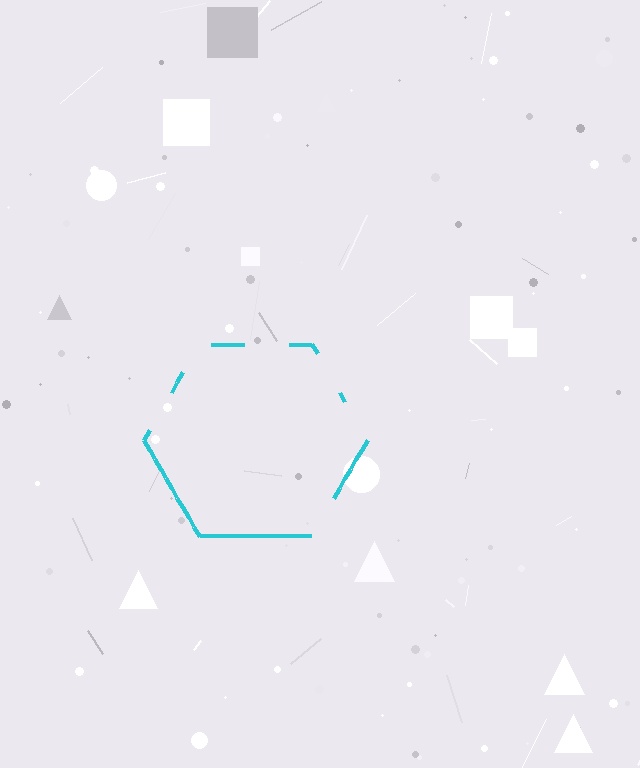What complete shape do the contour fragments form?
The contour fragments form a hexagon.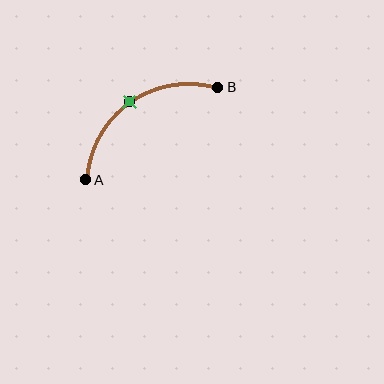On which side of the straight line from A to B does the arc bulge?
The arc bulges above and to the left of the straight line connecting A and B.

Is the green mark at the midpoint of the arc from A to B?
Yes. The green mark lies on the arc at equal arc-length from both A and B — it is the arc midpoint.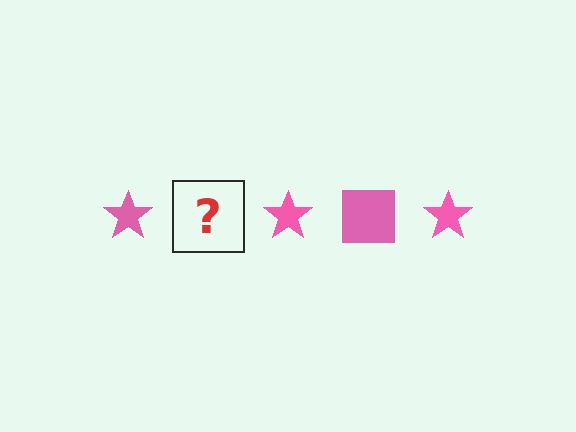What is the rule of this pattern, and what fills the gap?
The rule is that the pattern cycles through star, square shapes in pink. The gap should be filled with a pink square.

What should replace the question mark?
The question mark should be replaced with a pink square.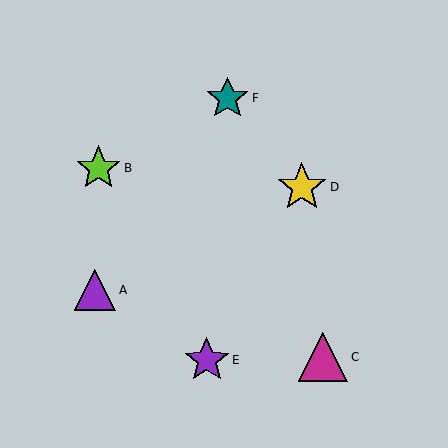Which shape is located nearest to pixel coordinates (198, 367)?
The purple star (labeled E) at (207, 360) is nearest to that location.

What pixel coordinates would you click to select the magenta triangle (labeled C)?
Click at (323, 357) to select the magenta triangle C.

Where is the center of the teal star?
The center of the teal star is at (228, 98).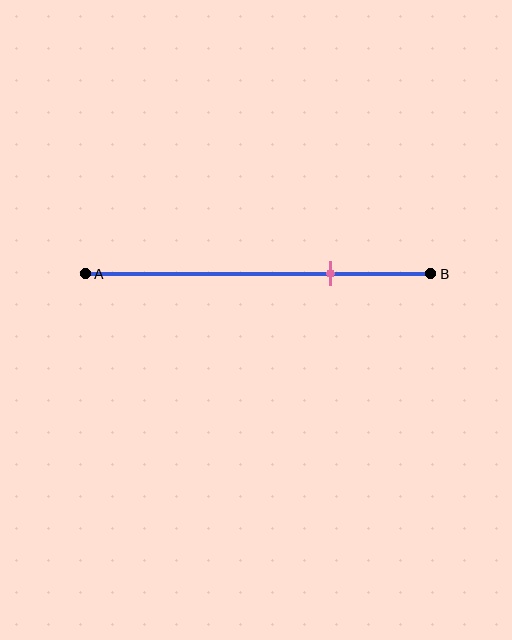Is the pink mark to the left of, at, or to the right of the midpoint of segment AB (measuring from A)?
The pink mark is to the right of the midpoint of segment AB.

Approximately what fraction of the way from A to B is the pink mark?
The pink mark is approximately 70% of the way from A to B.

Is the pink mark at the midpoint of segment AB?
No, the mark is at about 70% from A, not at the 50% midpoint.